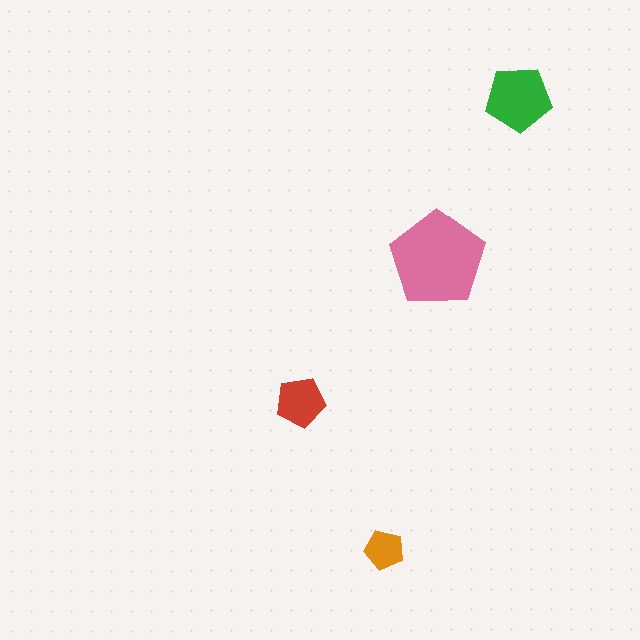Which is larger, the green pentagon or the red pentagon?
The green one.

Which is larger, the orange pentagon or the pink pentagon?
The pink one.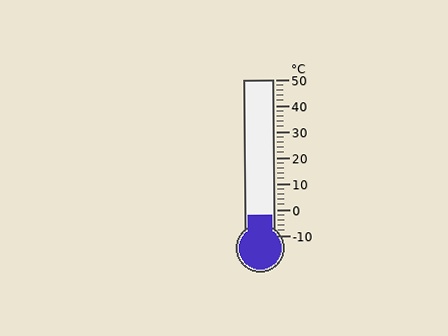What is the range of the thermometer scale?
The thermometer scale ranges from -10°C to 50°C.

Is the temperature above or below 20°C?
The temperature is below 20°C.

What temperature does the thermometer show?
The thermometer shows approximately -2°C.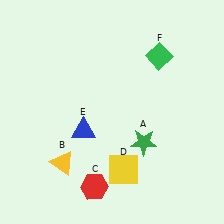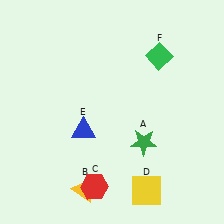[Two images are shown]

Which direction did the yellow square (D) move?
The yellow square (D) moved right.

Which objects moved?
The objects that moved are: the yellow triangle (B), the yellow square (D).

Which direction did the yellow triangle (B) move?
The yellow triangle (B) moved down.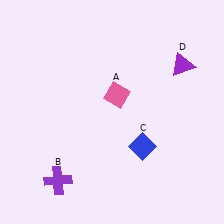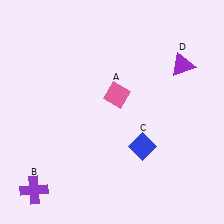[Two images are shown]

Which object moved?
The purple cross (B) moved left.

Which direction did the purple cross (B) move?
The purple cross (B) moved left.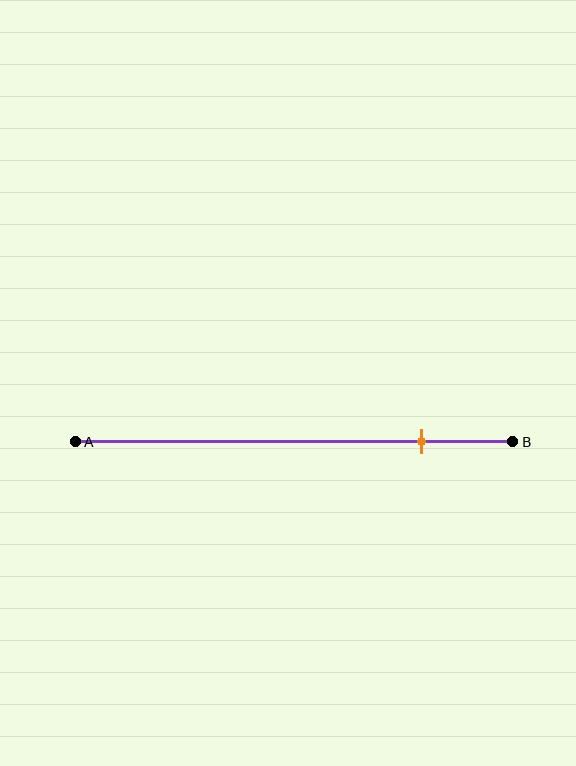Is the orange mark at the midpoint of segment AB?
No, the mark is at about 80% from A, not at the 50% midpoint.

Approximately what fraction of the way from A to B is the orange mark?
The orange mark is approximately 80% of the way from A to B.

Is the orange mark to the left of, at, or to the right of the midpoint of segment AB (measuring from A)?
The orange mark is to the right of the midpoint of segment AB.